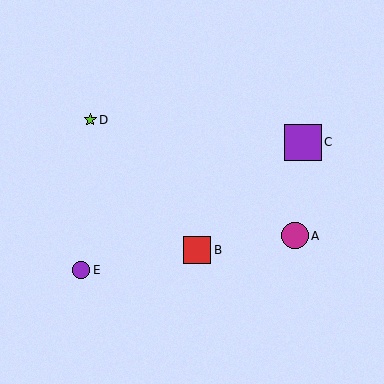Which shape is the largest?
The purple square (labeled C) is the largest.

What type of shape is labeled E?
Shape E is a purple circle.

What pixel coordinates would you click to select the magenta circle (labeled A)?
Click at (295, 236) to select the magenta circle A.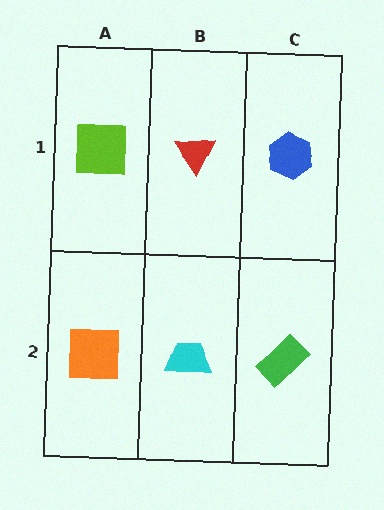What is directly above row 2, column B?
A red triangle.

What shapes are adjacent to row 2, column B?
A red triangle (row 1, column B), an orange square (row 2, column A), a green rectangle (row 2, column C).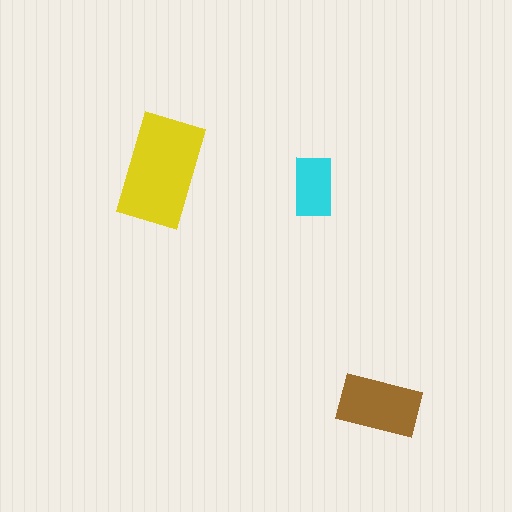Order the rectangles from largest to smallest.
the yellow one, the brown one, the cyan one.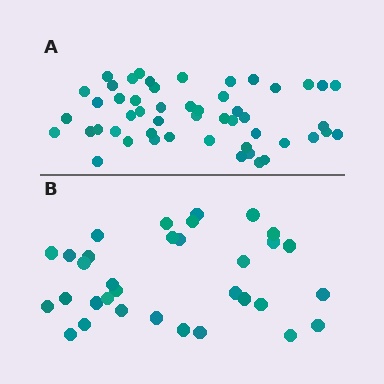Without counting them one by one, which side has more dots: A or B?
Region A (the top region) has more dots.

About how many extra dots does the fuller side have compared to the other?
Region A has approximately 20 more dots than region B.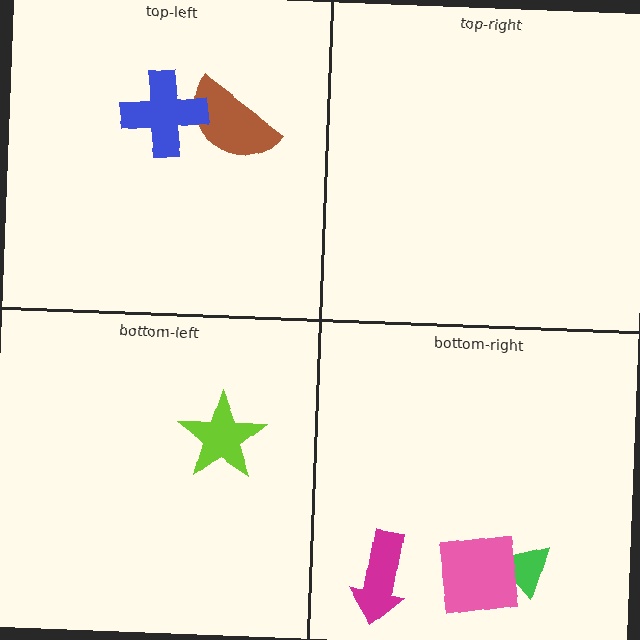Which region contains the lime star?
The bottom-left region.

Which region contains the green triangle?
The bottom-right region.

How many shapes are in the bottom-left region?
1.